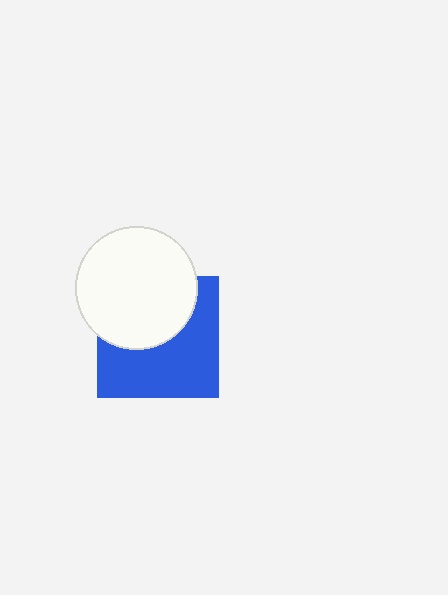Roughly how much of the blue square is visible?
About half of it is visible (roughly 56%).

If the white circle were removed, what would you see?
You would see the complete blue square.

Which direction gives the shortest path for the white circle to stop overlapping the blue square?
Moving up gives the shortest separation.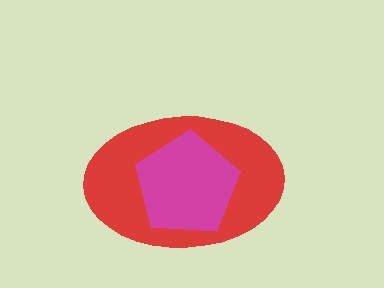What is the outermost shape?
The red ellipse.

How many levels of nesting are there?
2.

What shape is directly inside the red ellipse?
The magenta pentagon.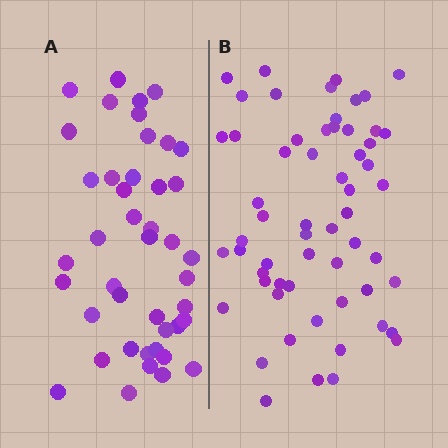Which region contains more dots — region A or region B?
Region B (the right region) has more dots.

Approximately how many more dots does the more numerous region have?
Region B has approximately 15 more dots than region A.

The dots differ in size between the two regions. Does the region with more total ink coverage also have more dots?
No. Region A has more total ink coverage because its dots are larger, but region B actually contains more individual dots. Total area can be misleading — the number of items is what matters here.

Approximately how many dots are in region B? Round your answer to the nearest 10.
About 60 dots. (The exact count is 59, which rounds to 60.)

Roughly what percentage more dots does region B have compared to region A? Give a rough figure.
About 35% more.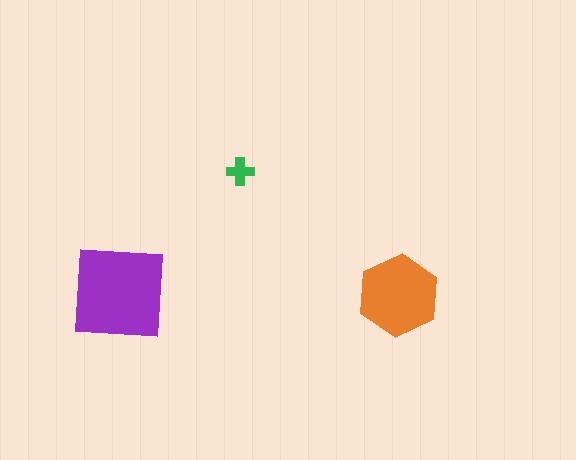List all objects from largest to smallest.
The purple square, the orange hexagon, the green cross.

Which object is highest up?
The green cross is topmost.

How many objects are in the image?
There are 3 objects in the image.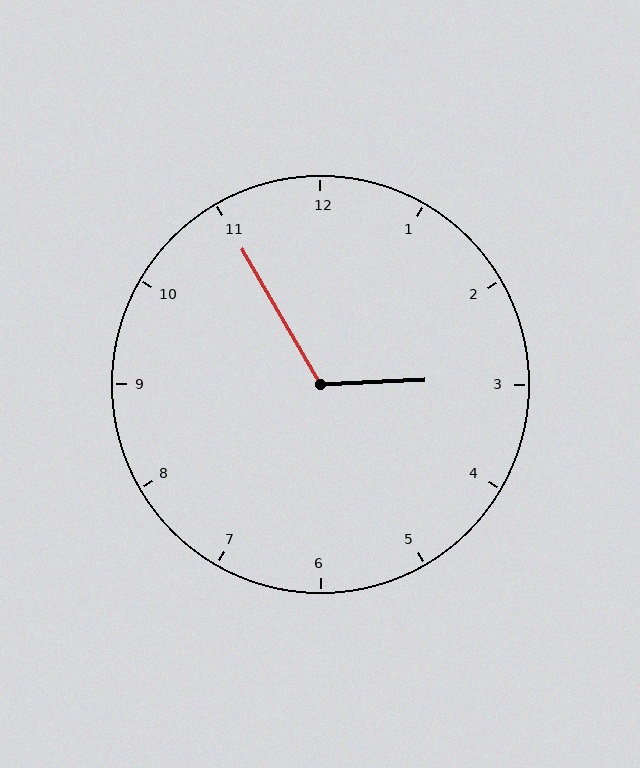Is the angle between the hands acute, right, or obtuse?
It is obtuse.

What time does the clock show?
2:55.